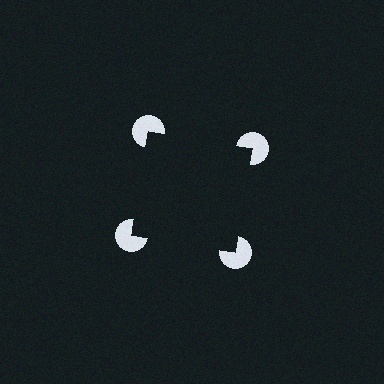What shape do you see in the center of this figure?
An illusory square — its edges are inferred from the aligned wedge cuts in the pac-man discs, not physically drawn.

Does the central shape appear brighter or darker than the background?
It typically appears slightly darker than the background, even though no actual brightness change is drawn.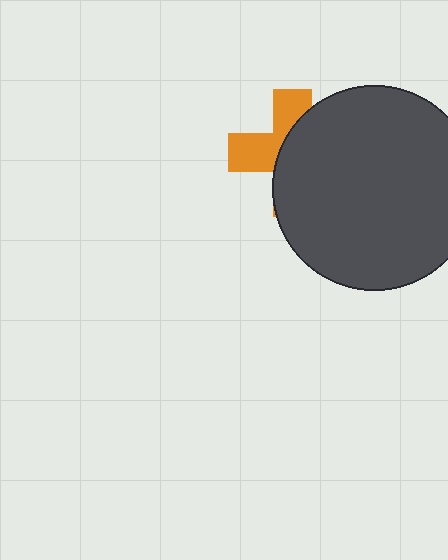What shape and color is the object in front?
The object in front is a dark gray circle.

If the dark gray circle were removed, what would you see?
You would see the complete orange cross.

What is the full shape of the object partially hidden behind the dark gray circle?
The partially hidden object is an orange cross.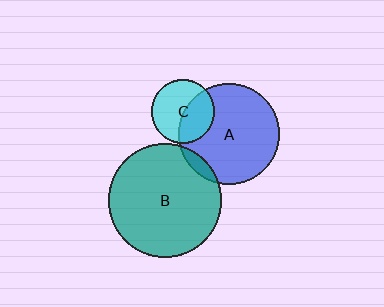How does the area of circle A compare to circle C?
Approximately 2.5 times.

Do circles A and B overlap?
Yes.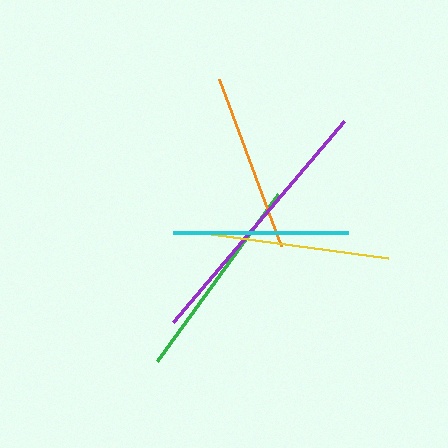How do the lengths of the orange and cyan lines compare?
The orange and cyan lines are approximately the same length.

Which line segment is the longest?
The purple line is the longest at approximately 264 pixels.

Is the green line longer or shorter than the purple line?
The purple line is longer than the green line.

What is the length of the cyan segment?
The cyan segment is approximately 175 pixels long.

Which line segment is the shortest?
The cyan line is the shortest at approximately 175 pixels.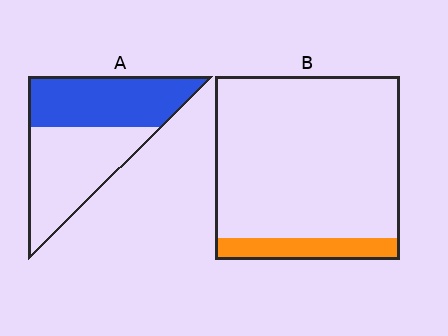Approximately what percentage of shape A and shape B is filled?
A is approximately 50% and B is approximately 10%.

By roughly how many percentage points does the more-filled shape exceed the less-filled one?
By roughly 35 percentage points (A over B).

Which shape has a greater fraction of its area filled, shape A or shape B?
Shape A.